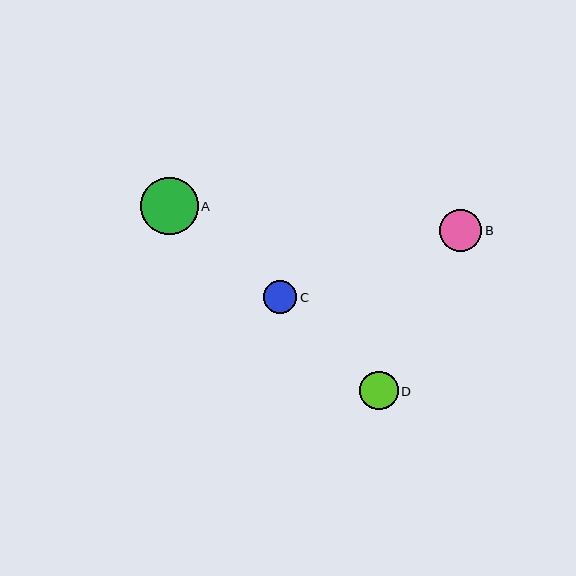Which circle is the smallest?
Circle C is the smallest with a size of approximately 33 pixels.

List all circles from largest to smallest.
From largest to smallest: A, B, D, C.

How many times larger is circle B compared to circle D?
Circle B is approximately 1.1 times the size of circle D.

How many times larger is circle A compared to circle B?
Circle A is approximately 1.4 times the size of circle B.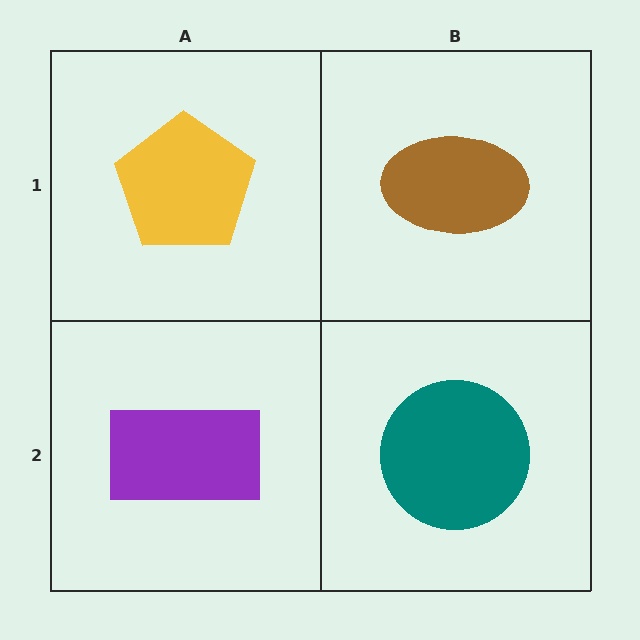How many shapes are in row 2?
2 shapes.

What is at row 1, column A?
A yellow pentagon.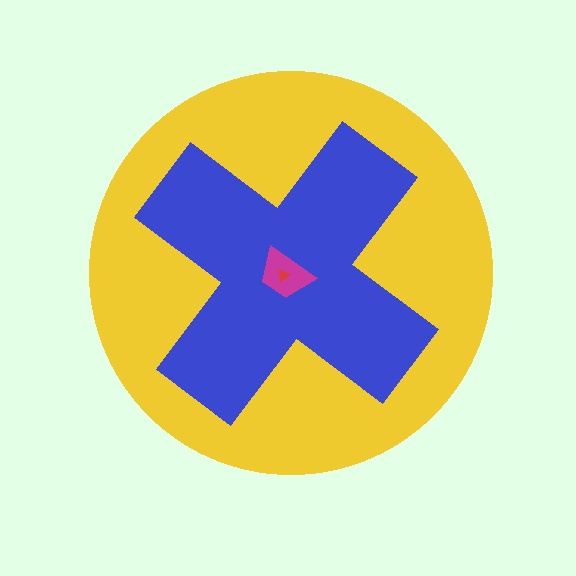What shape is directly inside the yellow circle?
The blue cross.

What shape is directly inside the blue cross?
The magenta trapezoid.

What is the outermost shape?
The yellow circle.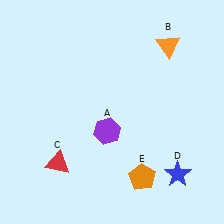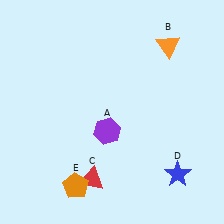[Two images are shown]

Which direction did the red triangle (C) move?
The red triangle (C) moved right.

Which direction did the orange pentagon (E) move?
The orange pentagon (E) moved left.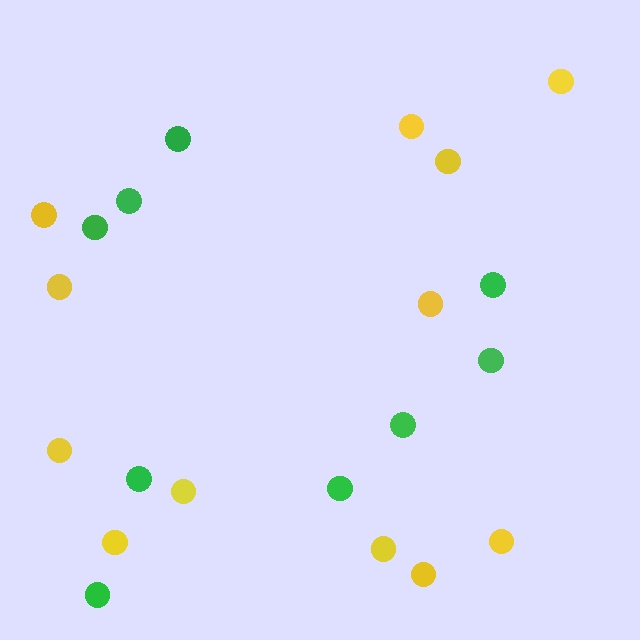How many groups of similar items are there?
There are 2 groups: one group of green circles (9) and one group of yellow circles (12).